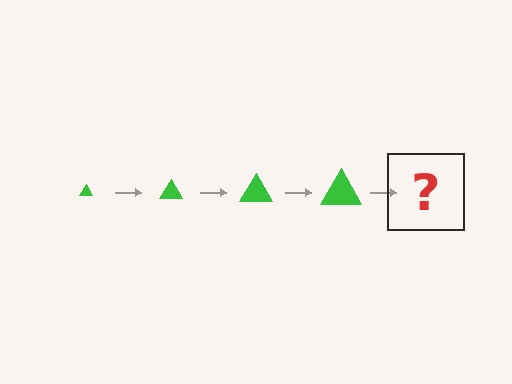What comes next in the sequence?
The next element should be a green triangle, larger than the previous one.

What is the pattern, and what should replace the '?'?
The pattern is that the triangle gets progressively larger each step. The '?' should be a green triangle, larger than the previous one.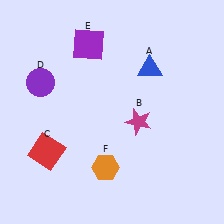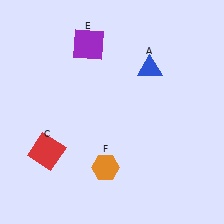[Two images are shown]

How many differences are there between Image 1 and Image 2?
There are 2 differences between the two images.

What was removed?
The magenta star (B), the purple circle (D) were removed in Image 2.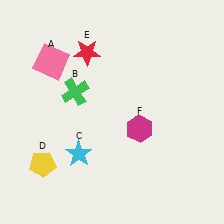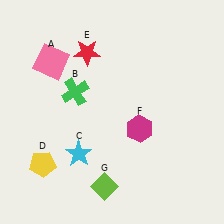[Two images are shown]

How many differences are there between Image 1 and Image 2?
There is 1 difference between the two images.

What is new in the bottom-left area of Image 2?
A lime diamond (G) was added in the bottom-left area of Image 2.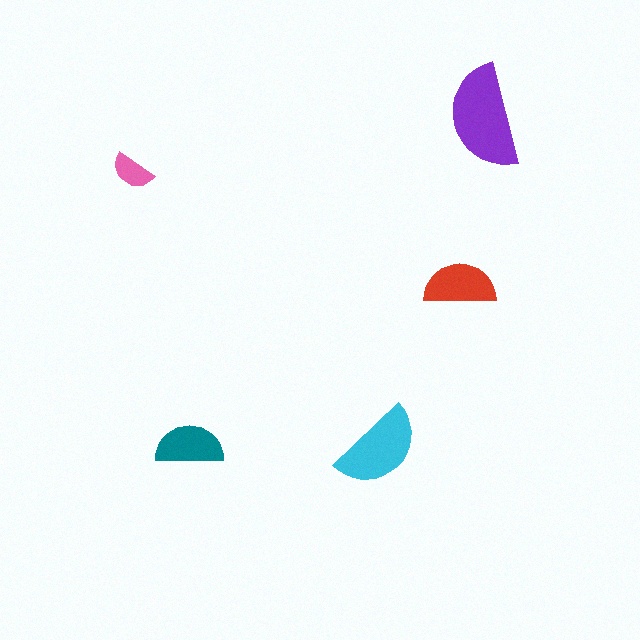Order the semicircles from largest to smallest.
the purple one, the cyan one, the red one, the teal one, the pink one.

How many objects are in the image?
There are 5 objects in the image.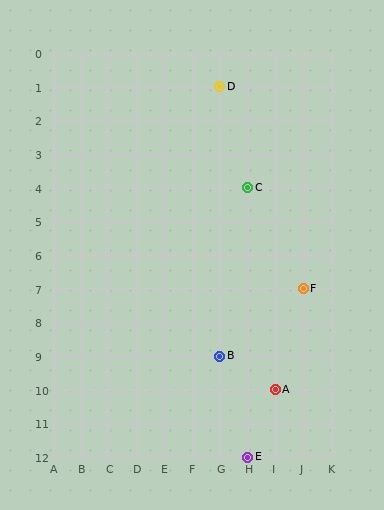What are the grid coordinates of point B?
Point B is at grid coordinates (G, 9).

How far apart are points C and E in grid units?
Points C and E are 8 rows apart.